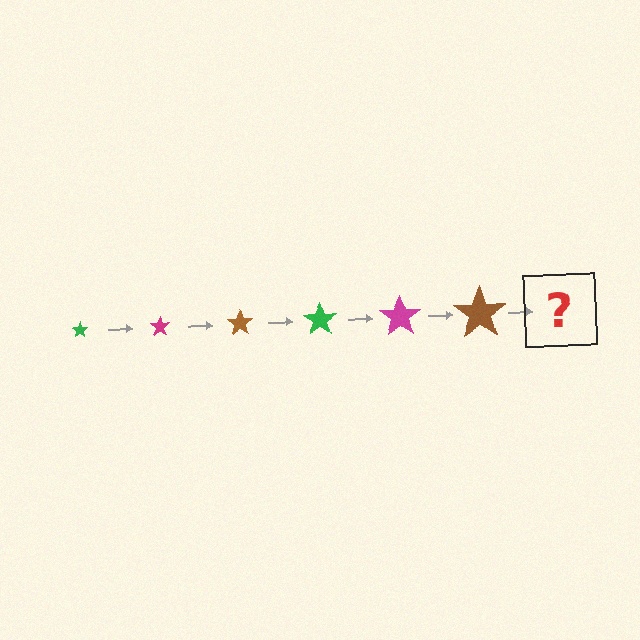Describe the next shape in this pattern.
It should be a green star, larger than the previous one.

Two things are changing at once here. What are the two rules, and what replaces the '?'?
The two rules are that the star grows larger each step and the color cycles through green, magenta, and brown. The '?' should be a green star, larger than the previous one.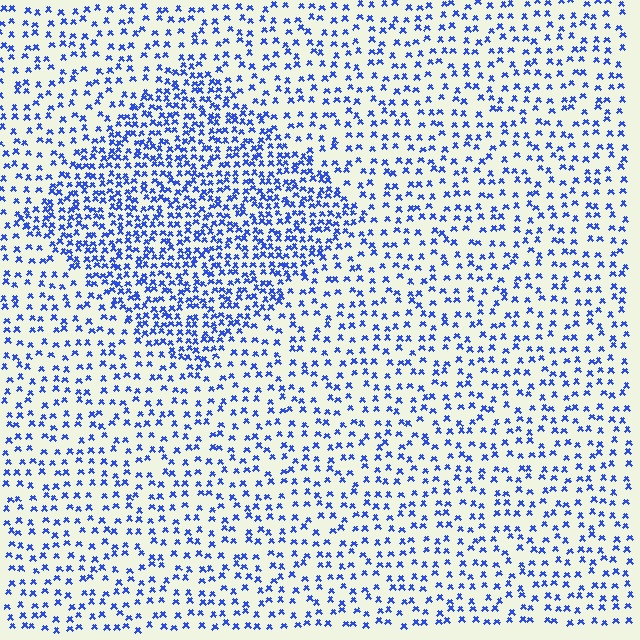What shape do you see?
I see a diamond.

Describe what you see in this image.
The image contains small blue elements arranged at two different densities. A diamond-shaped region is visible where the elements are more densely packed than the surrounding area.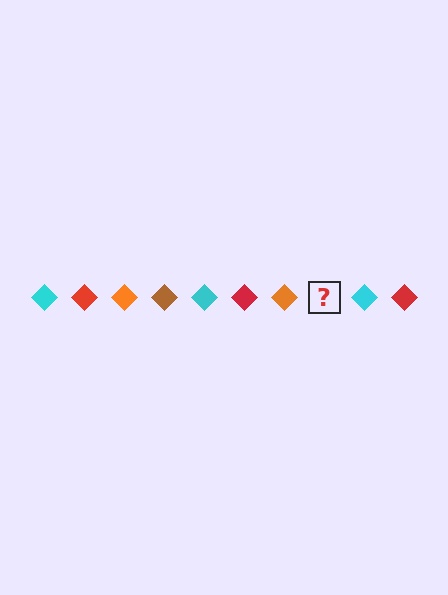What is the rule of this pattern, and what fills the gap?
The rule is that the pattern cycles through cyan, red, orange, brown diamonds. The gap should be filled with a brown diamond.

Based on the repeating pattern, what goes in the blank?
The blank should be a brown diamond.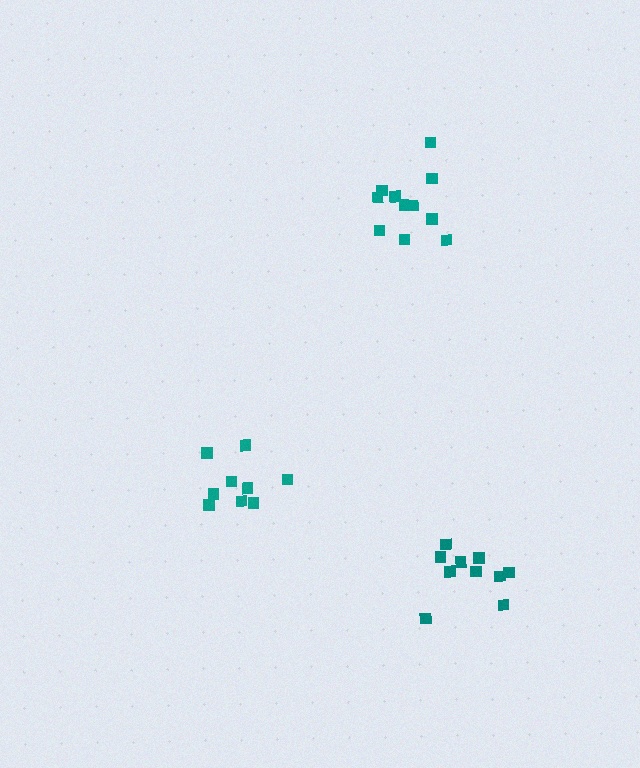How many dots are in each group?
Group 1: 10 dots, Group 2: 9 dots, Group 3: 11 dots (30 total).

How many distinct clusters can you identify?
There are 3 distinct clusters.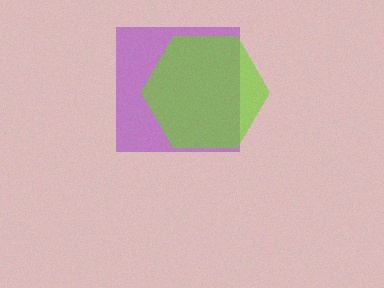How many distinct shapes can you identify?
There are 2 distinct shapes: a purple square, a lime hexagon.